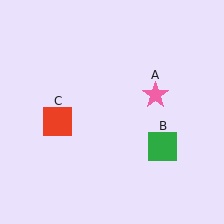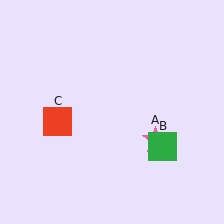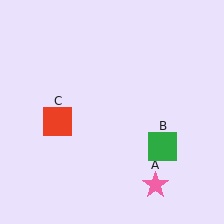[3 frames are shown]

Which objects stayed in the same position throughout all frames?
Green square (object B) and red square (object C) remained stationary.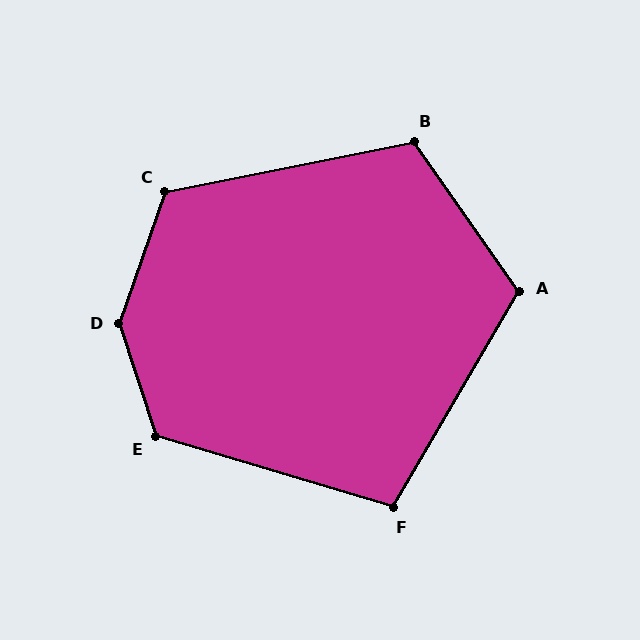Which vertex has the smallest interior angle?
F, at approximately 104 degrees.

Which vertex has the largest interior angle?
D, at approximately 143 degrees.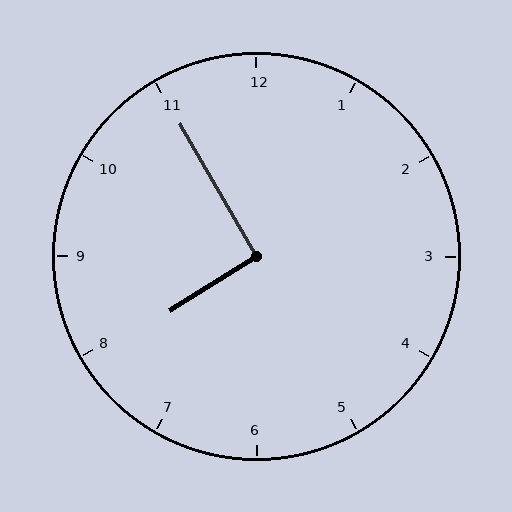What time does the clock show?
7:55.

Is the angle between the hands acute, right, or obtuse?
It is right.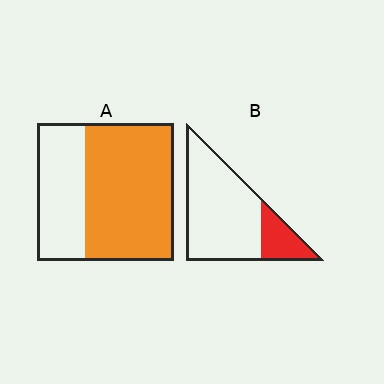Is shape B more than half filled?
No.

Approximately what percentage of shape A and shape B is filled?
A is approximately 65% and B is approximately 20%.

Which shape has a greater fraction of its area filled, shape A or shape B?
Shape A.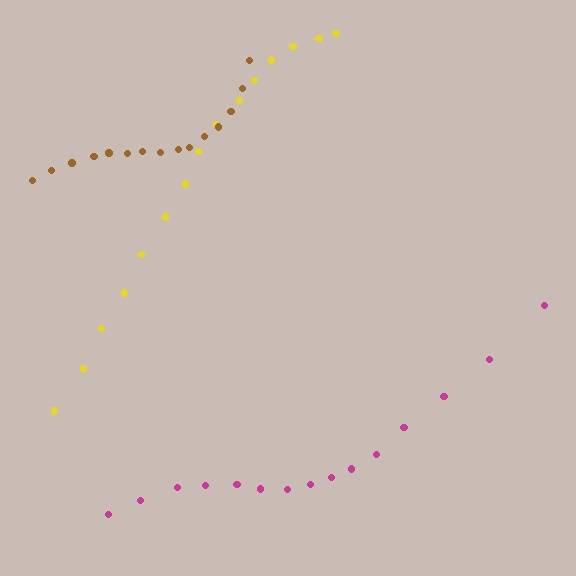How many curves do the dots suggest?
There are 3 distinct paths.